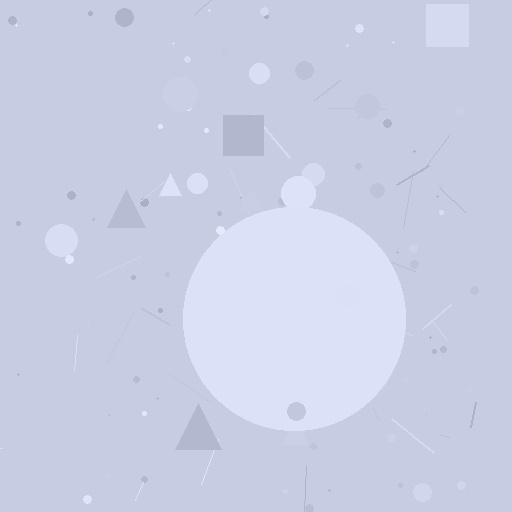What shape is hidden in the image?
A circle is hidden in the image.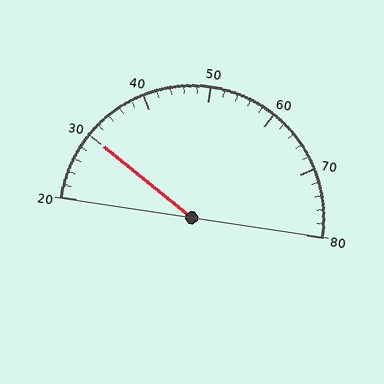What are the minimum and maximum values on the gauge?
The gauge ranges from 20 to 80.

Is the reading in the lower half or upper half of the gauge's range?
The reading is in the lower half of the range (20 to 80).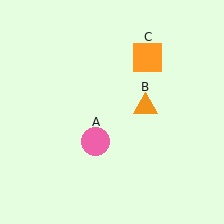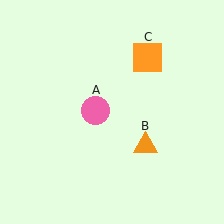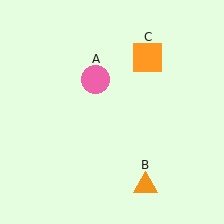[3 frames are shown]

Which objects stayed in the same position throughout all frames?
Orange square (object C) remained stationary.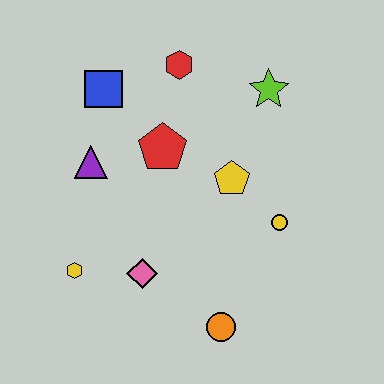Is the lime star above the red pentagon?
Yes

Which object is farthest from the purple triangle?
The orange circle is farthest from the purple triangle.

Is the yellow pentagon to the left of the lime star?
Yes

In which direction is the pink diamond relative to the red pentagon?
The pink diamond is below the red pentagon.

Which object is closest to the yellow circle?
The yellow pentagon is closest to the yellow circle.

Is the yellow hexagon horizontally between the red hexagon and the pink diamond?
No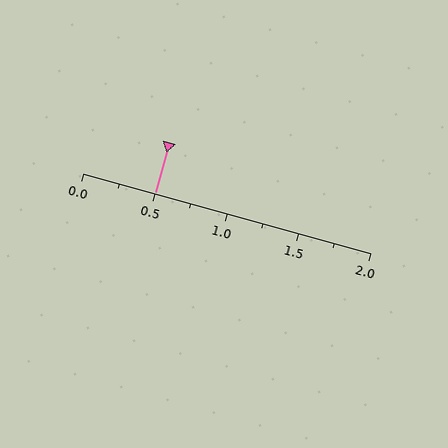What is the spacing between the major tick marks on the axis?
The major ticks are spaced 0.5 apart.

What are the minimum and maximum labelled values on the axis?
The axis runs from 0.0 to 2.0.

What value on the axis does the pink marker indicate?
The marker indicates approximately 0.5.